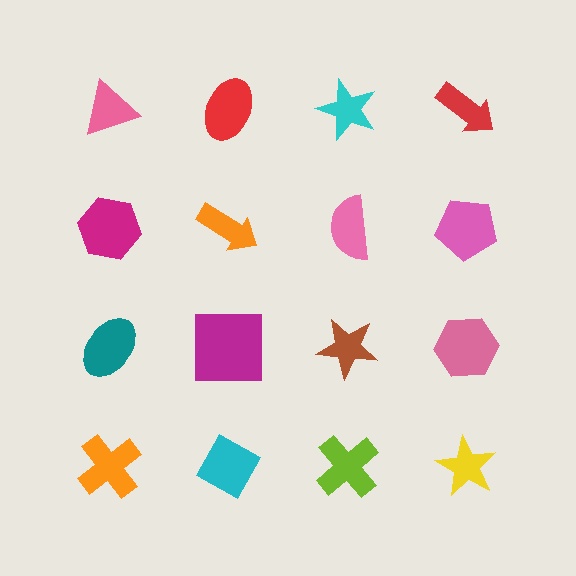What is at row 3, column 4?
A pink hexagon.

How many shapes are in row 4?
4 shapes.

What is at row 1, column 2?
A red ellipse.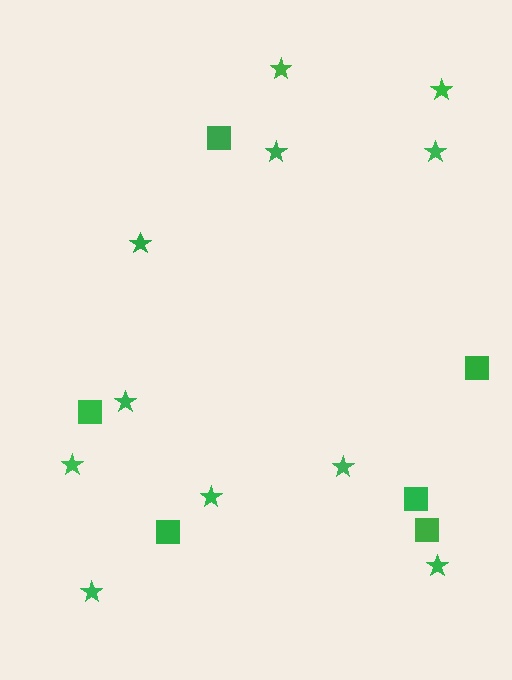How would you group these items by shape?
There are 2 groups: one group of stars (11) and one group of squares (6).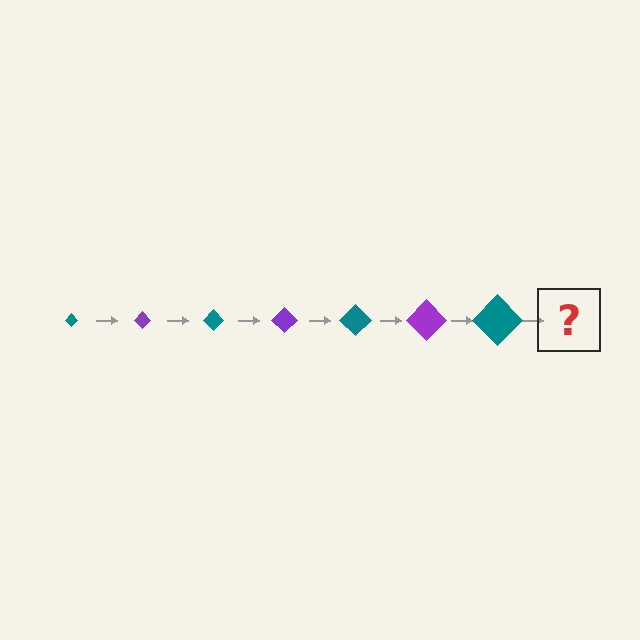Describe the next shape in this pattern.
It should be a purple diamond, larger than the previous one.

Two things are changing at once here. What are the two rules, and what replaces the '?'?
The two rules are that the diamond grows larger each step and the color cycles through teal and purple. The '?' should be a purple diamond, larger than the previous one.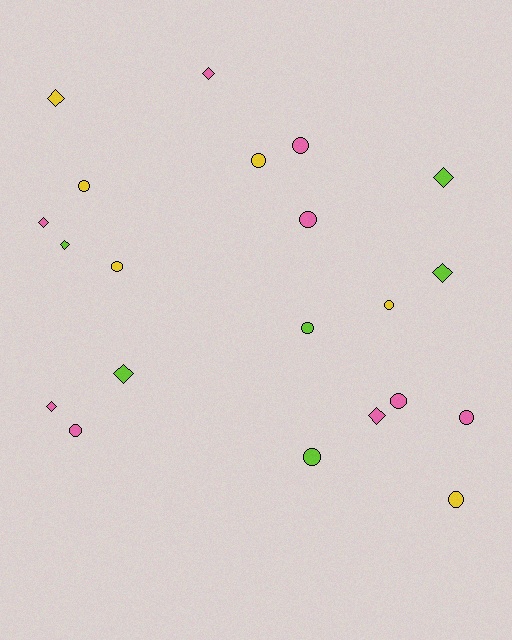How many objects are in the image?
There are 21 objects.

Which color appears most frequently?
Pink, with 9 objects.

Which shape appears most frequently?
Circle, with 12 objects.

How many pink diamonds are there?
There are 4 pink diamonds.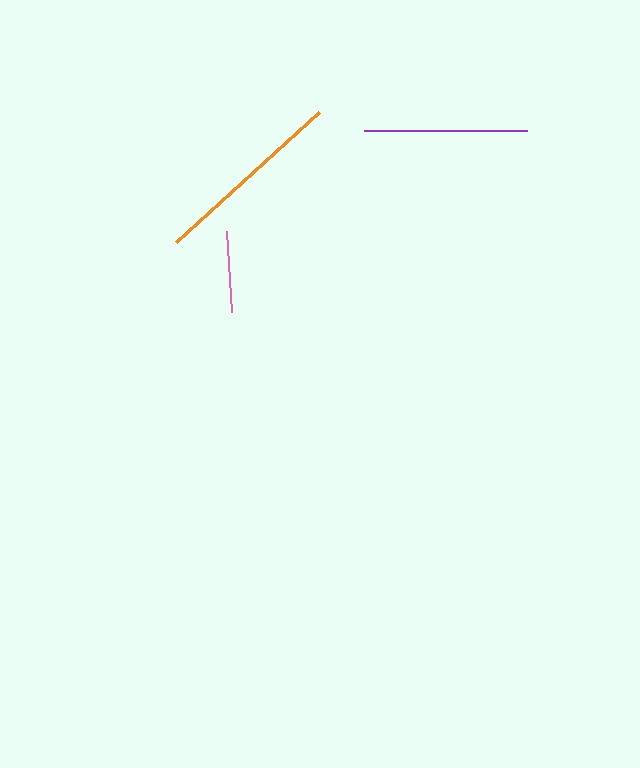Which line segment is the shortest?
The pink line is the shortest at approximately 81 pixels.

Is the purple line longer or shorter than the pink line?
The purple line is longer than the pink line.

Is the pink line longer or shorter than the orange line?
The orange line is longer than the pink line.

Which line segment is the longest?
The orange line is the longest at approximately 194 pixels.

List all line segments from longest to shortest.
From longest to shortest: orange, purple, pink.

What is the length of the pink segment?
The pink segment is approximately 81 pixels long.